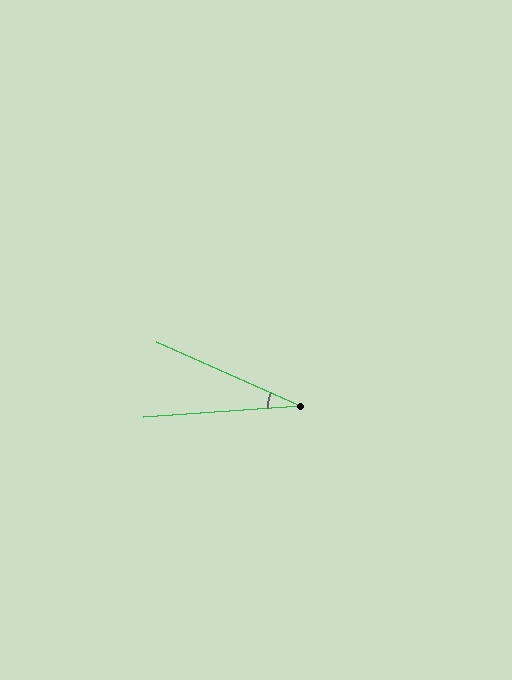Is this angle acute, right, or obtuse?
It is acute.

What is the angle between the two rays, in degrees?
Approximately 28 degrees.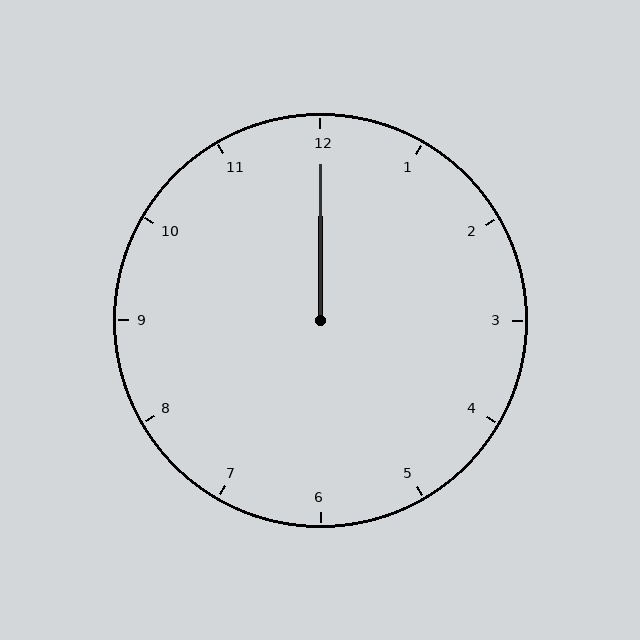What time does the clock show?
12:00.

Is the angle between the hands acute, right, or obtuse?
It is acute.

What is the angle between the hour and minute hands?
Approximately 0 degrees.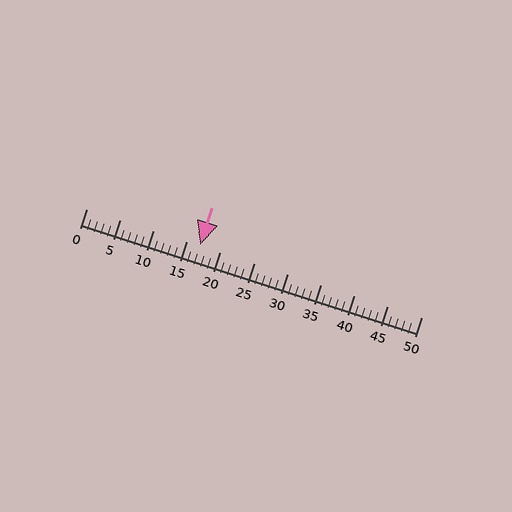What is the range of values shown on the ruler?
The ruler shows values from 0 to 50.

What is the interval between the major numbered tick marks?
The major tick marks are spaced 5 units apart.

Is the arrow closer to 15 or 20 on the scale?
The arrow is closer to 15.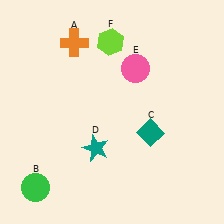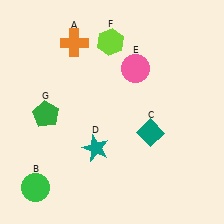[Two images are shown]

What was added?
A green pentagon (G) was added in Image 2.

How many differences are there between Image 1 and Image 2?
There is 1 difference between the two images.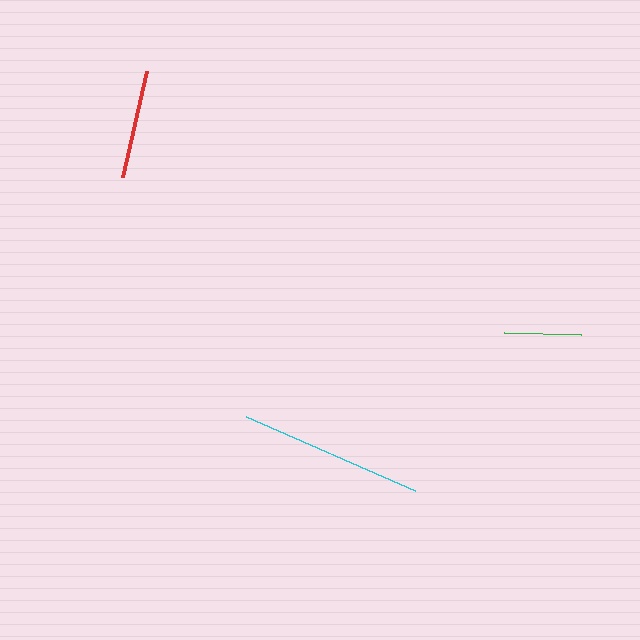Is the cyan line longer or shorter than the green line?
The cyan line is longer than the green line.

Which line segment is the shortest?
The green line is the shortest at approximately 77 pixels.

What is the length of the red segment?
The red segment is approximately 109 pixels long.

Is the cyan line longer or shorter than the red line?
The cyan line is longer than the red line.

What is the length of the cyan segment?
The cyan segment is approximately 185 pixels long.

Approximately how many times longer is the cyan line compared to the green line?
The cyan line is approximately 2.4 times the length of the green line.